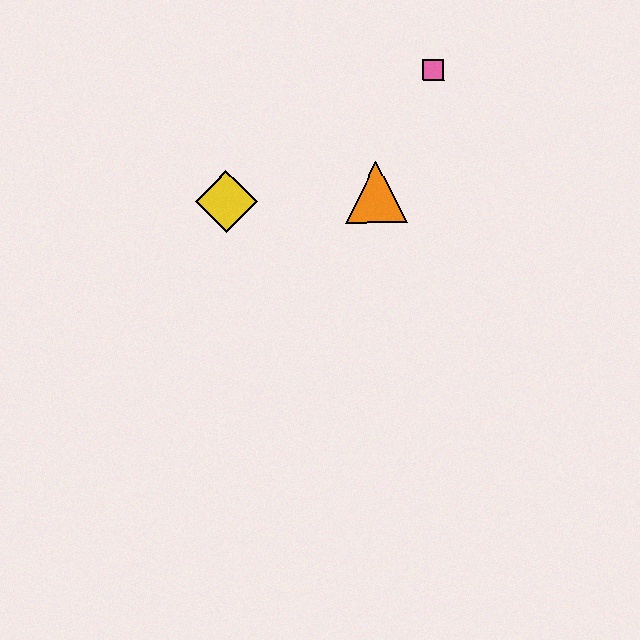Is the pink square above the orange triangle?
Yes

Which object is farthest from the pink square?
The yellow diamond is farthest from the pink square.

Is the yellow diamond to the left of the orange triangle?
Yes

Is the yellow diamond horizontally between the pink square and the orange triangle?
No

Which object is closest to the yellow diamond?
The orange triangle is closest to the yellow diamond.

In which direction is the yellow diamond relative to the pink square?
The yellow diamond is to the left of the pink square.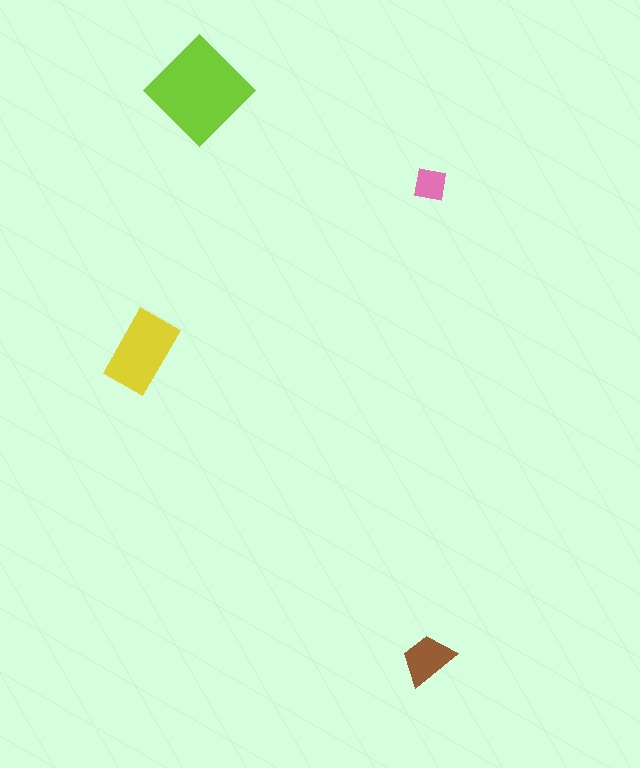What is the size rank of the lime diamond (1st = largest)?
1st.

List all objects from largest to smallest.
The lime diamond, the yellow rectangle, the brown trapezoid, the pink square.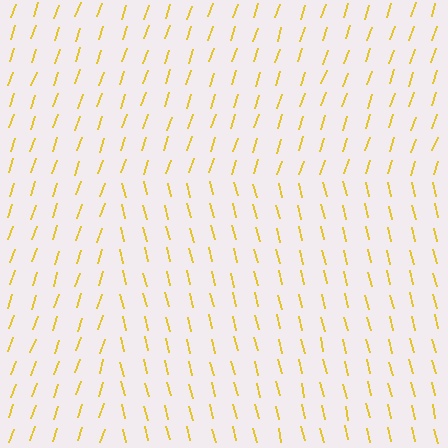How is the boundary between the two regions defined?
The boundary is defined purely by a change in line orientation (approximately 33 degrees difference). All lines are the same color and thickness.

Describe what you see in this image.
The image is filled with small yellow line segments. A rectangle region in the image has lines oriented differently from the surrounding lines, creating a visible texture boundary.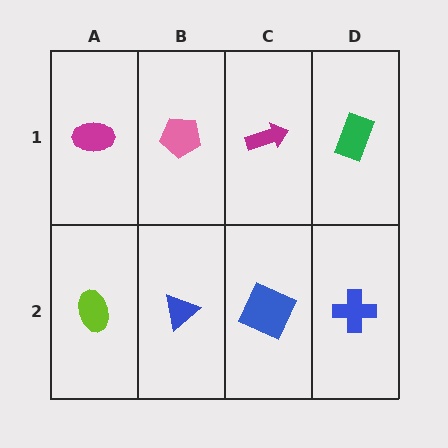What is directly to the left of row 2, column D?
A blue square.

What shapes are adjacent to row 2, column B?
A pink pentagon (row 1, column B), a lime ellipse (row 2, column A), a blue square (row 2, column C).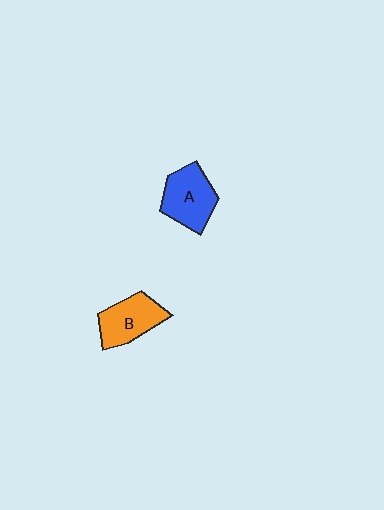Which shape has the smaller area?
Shape B (orange).